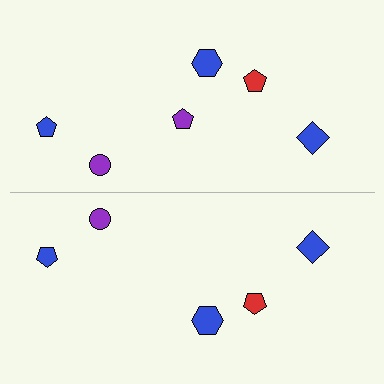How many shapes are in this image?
There are 11 shapes in this image.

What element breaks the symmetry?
A purple pentagon is missing from the bottom side.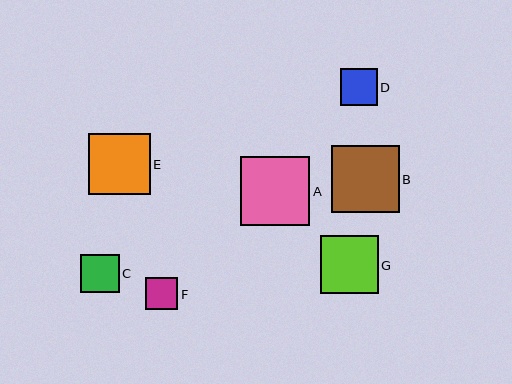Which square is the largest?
Square A is the largest with a size of approximately 69 pixels.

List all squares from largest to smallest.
From largest to smallest: A, B, E, G, C, D, F.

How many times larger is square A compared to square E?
Square A is approximately 1.1 times the size of square E.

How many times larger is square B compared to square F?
Square B is approximately 2.1 times the size of square F.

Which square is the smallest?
Square F is the smallest with a size of approximately 32 pixels.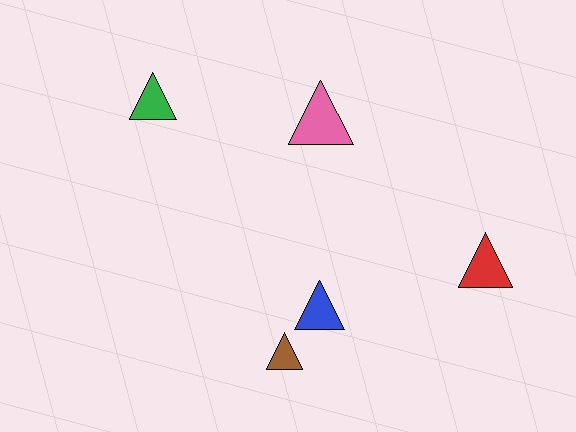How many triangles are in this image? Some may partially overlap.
There are 5 triangles.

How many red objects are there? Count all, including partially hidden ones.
There is 1 red object.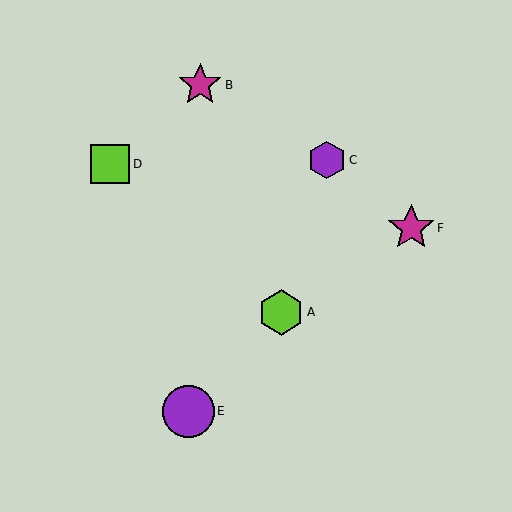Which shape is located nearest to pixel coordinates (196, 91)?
The magenta star (labeled B) at (200, 85) is nearest to that location.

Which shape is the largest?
The purple circle (labeled E) is the largest.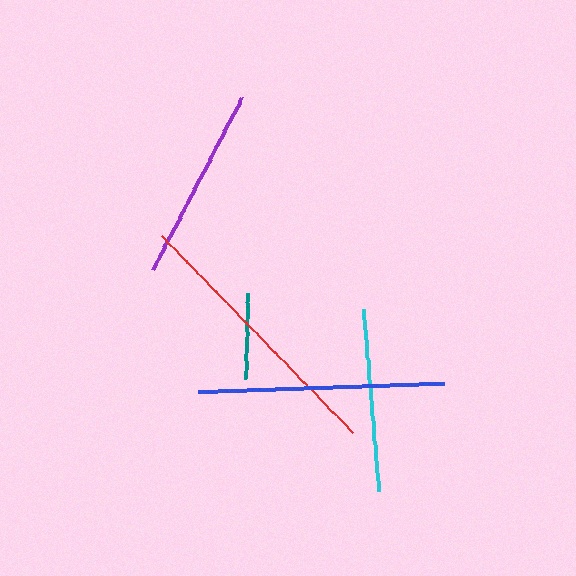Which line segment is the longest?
The red line is the longest at approximately 274 pixels.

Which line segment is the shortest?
The teal line is the shortest at approximately 85 pixels.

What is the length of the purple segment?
The purple segment is approximately 195 pixels long.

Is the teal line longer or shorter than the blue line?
The blue line is longer than the teal line.